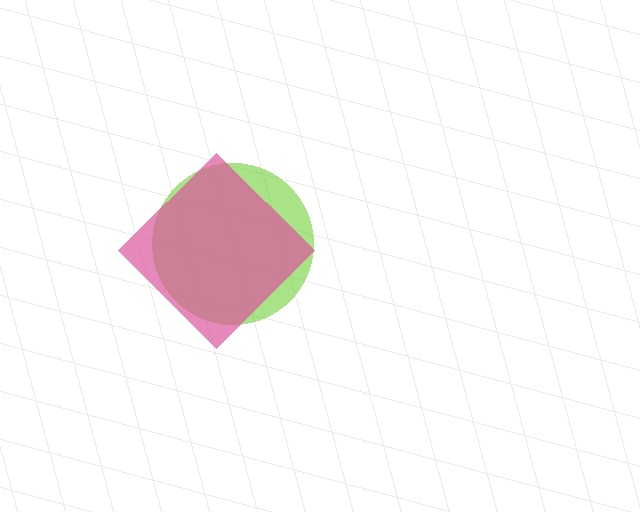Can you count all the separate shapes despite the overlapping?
Yes, there are 2 separate shapes.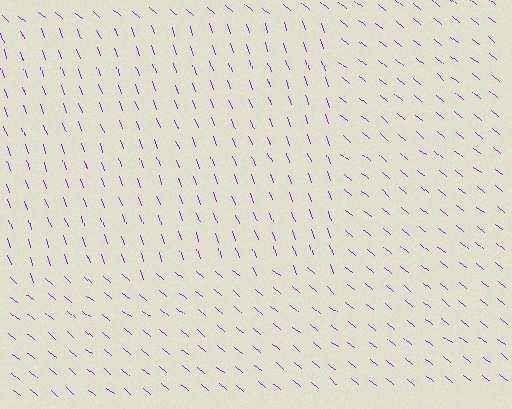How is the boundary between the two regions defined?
The boundary is defined purely by a change in line orientation (approximately 31 degrees difference). All lines are the same color and thickness.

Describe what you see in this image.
The image is filled with small purple line segments. A rectangle region in the image has lines oriented differently from the surrounding lines, creating a visible texture boundary.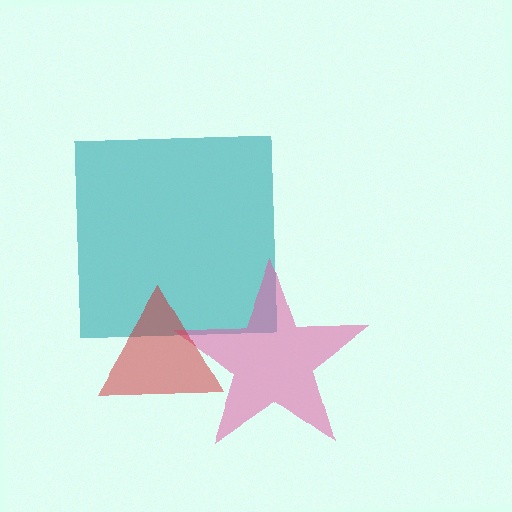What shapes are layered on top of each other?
The layered shapes are: a teal square, a pink star, a red triangle.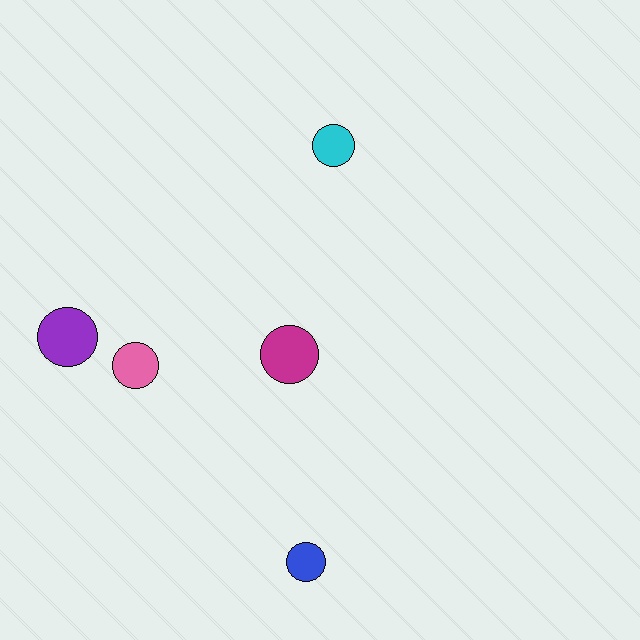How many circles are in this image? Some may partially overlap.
There are 5 circles.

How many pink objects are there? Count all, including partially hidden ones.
There is 1 pink object.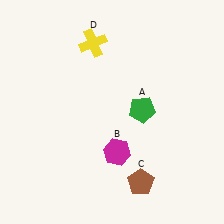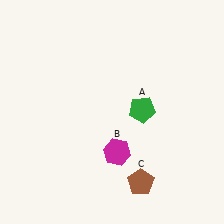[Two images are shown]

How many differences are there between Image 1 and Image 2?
There is 1 difference between the two images.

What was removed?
The yellow cross (D) was removed in Image 2.